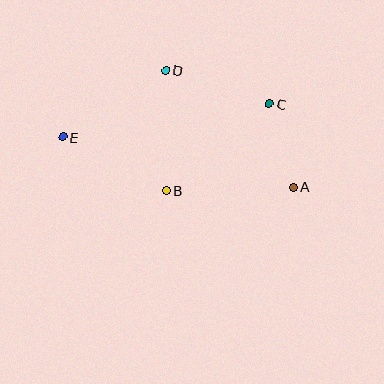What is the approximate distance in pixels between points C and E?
The distance between C and E is approximately 209 pixels.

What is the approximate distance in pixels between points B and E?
The distance between B and E is approximately 117 pixels.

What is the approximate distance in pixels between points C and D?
The distance between C and D is approximately 109 pixels.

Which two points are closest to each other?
Points A and C are closest to each other.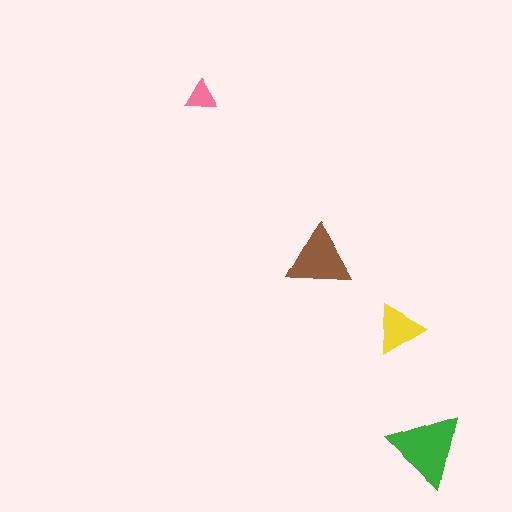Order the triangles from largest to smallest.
the green one, the brown one, the yellow one, the pink one.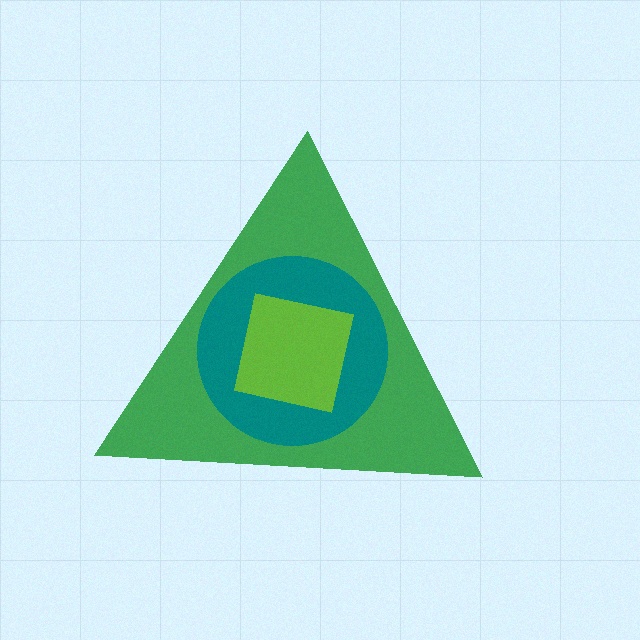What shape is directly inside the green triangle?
The teal circle.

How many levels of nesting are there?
3.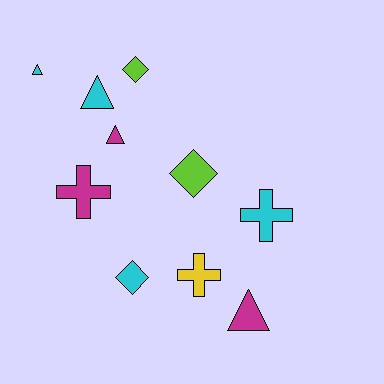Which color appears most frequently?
Cyan, with 4 objects.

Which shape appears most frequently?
Triangle, with 4 objects.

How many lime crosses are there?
There are no lime crosses.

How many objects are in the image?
There are 10 objects.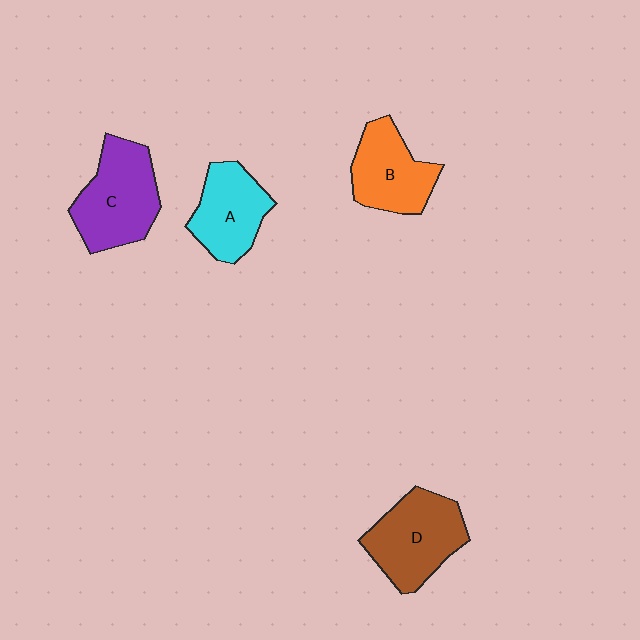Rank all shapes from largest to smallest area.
From largest to smallest: C (purple), D (brown), B (orange), A (cyan).